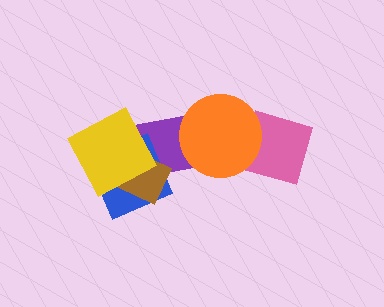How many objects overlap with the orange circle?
2 objects overlap with the orange circle.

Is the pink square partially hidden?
Yes, it is partially covered by another shape.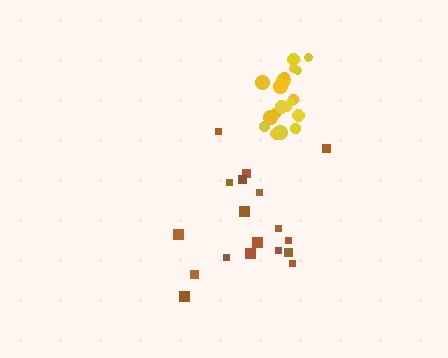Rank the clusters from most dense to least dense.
yellow, brown.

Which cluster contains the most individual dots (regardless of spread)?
Yellow (21).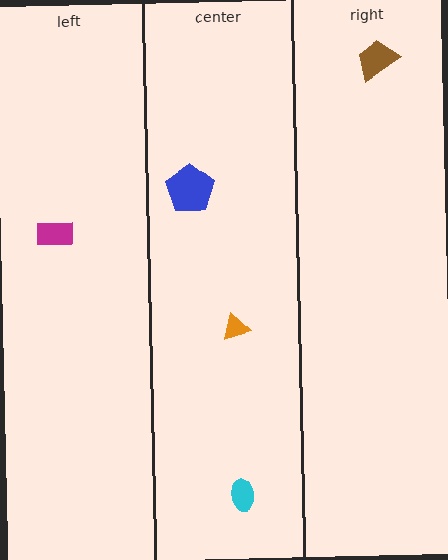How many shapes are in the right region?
1.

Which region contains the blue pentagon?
The center region.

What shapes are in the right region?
The brown trapezoid.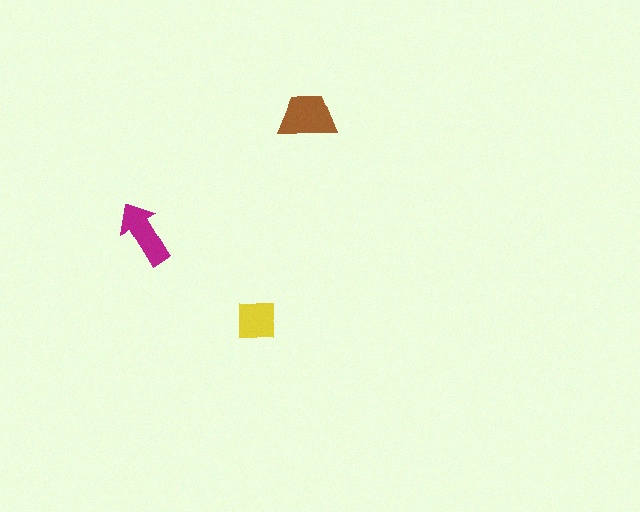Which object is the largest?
The brown trapezoid.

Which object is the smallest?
The yellow square.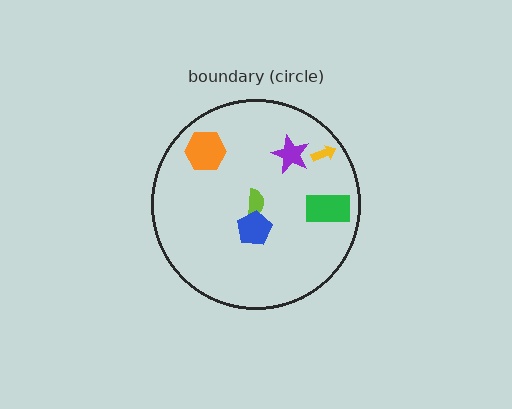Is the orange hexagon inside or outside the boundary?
Inside.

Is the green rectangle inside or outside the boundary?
Inside.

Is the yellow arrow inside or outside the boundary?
Inside.